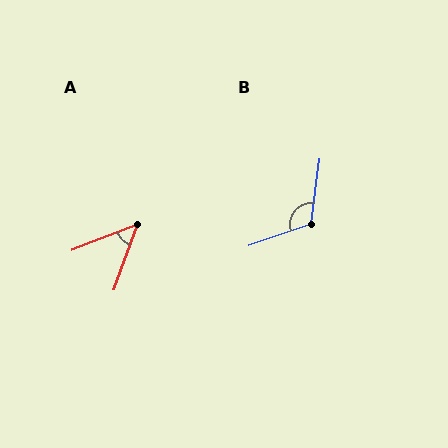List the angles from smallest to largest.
A (49°), B (116°).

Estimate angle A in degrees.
Approximately 49 degrees.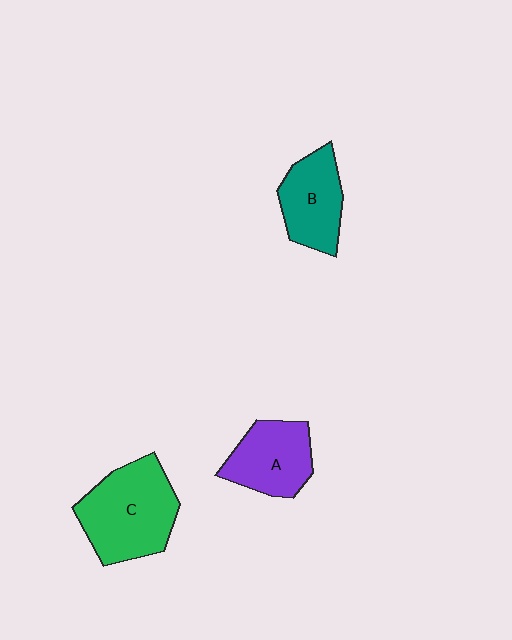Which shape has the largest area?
Shape C (green).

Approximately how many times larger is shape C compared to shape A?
Approximately 1.4 times.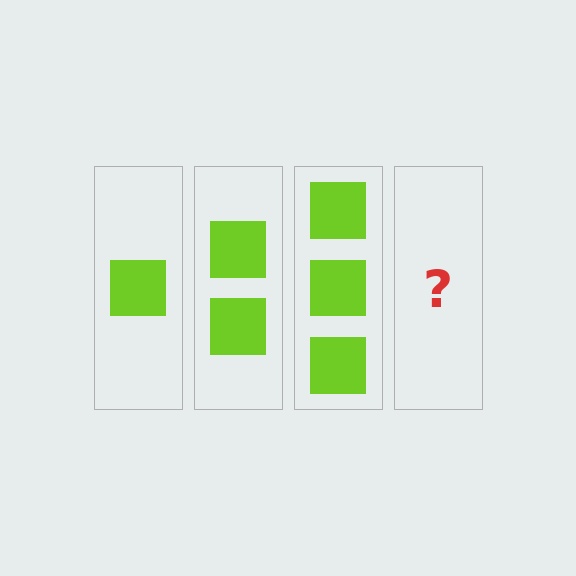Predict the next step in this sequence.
The next step is 4 squares.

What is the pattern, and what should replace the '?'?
The pattern is that each step adds one more square. The '?' should be 4 squares.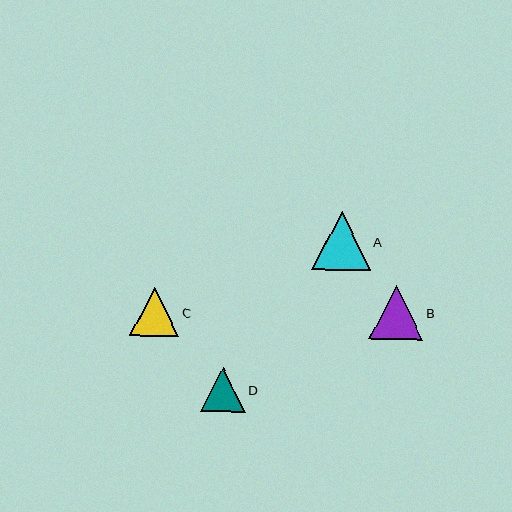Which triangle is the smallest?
Triangle D is the smallest with a size of approximately 44 pixels.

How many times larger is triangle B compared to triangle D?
Triangle B is approximately 1.2 times the size of triangle D.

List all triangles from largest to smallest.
From largest to smallest: A, B, C, D.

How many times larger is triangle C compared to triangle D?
Triangle C is approximately 1.1 times the size of triangle D.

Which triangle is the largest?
Triangle A is the largest with a size of approximately 58 pixels.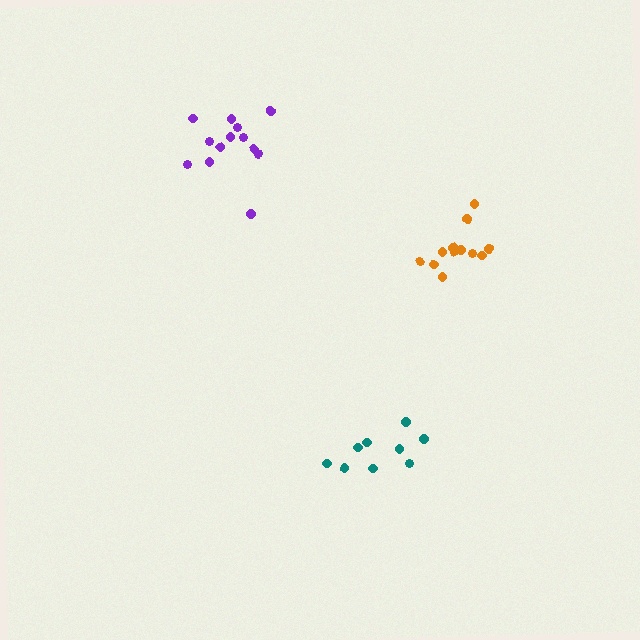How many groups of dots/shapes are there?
There are 3 groups.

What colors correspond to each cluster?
The clusters are colored: teal, purple, orange.